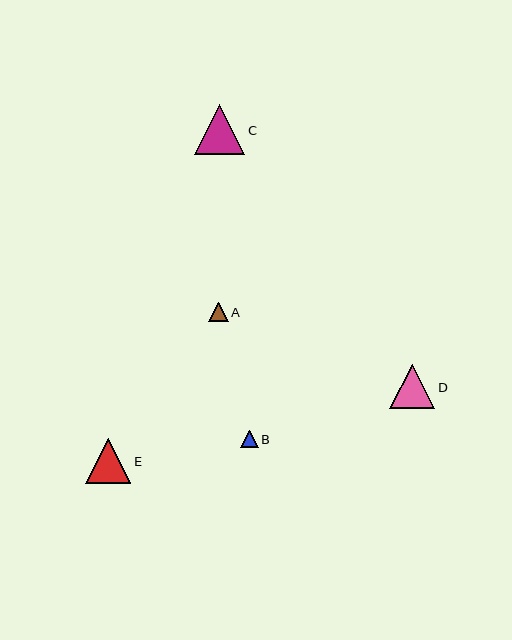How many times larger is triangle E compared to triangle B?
Triangle E is approximately 2.6 times the size of triangle B.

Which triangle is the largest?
Triangle C is the largest with a size of approximately 50 pixels.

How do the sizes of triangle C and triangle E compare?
Triangle C and triangle E are approximately the same size.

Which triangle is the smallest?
Triangle B is the smallest with a size of approximately 17 pixels.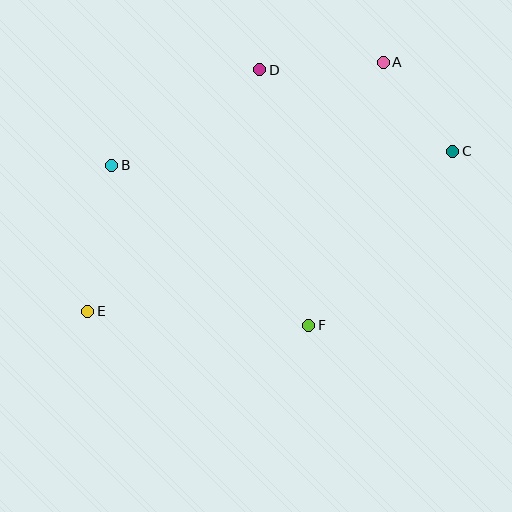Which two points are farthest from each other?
Points C and E are farthest from each other.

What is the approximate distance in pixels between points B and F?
The distance between B and F is approximately 254 pixels.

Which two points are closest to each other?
Points A and C are closest to each other.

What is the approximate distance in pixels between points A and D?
The distance between A and D is approximately 123 pixels.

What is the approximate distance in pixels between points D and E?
The distance between D and E is approximately 296 pixels.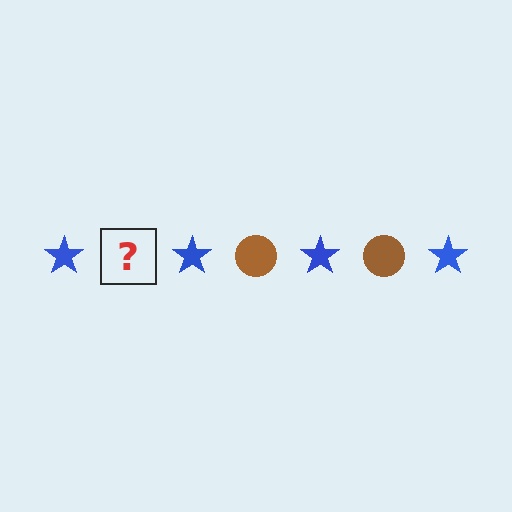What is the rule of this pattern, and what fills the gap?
The rule is that the pattern alternates between blue star and brown circle. The gap should be filled with a brown circle.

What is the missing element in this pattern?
The missing element is a brown circle.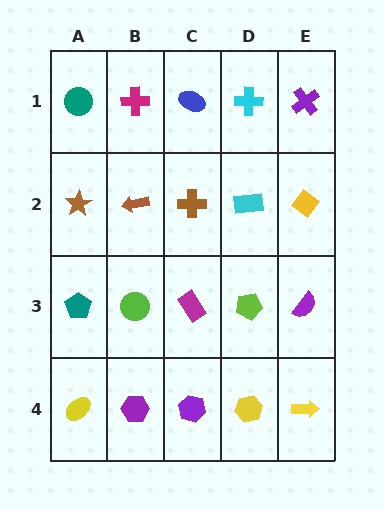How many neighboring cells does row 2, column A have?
3.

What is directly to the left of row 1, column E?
A cyan cross.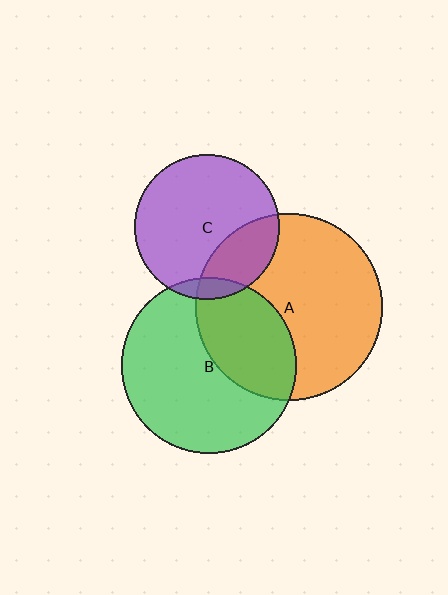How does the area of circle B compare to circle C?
Approximately 1.5 times.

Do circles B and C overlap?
Yes.